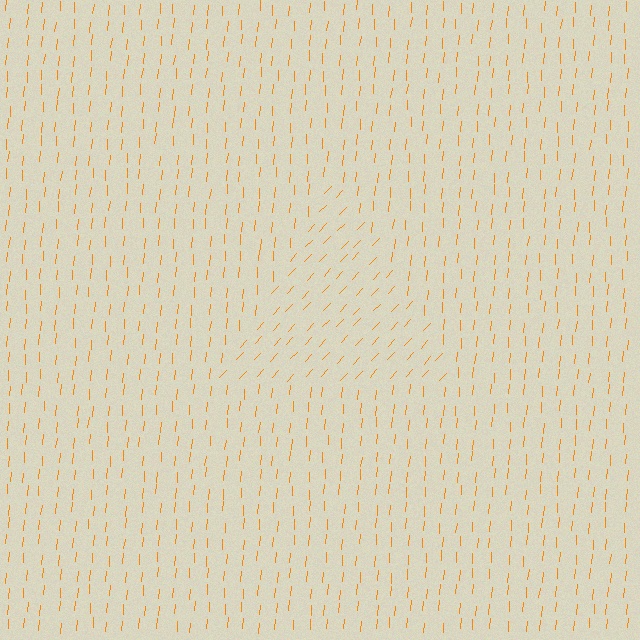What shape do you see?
I see a triangle.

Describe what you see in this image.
The image is filled with small orange line segments. A triangle region in the image has lines oriented differently from the surrounding lines, creating a visible texture boundary.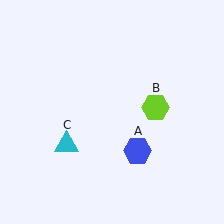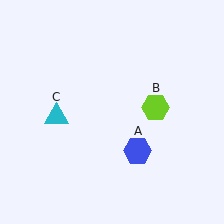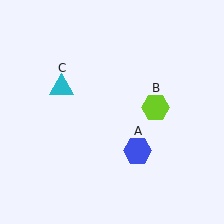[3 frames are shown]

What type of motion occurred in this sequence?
The cyan triangle (object C) rotated clockwise around the center of the scene.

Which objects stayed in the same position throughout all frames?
Blue hexagon (object A) and lime hexagon (object B) remained stationary.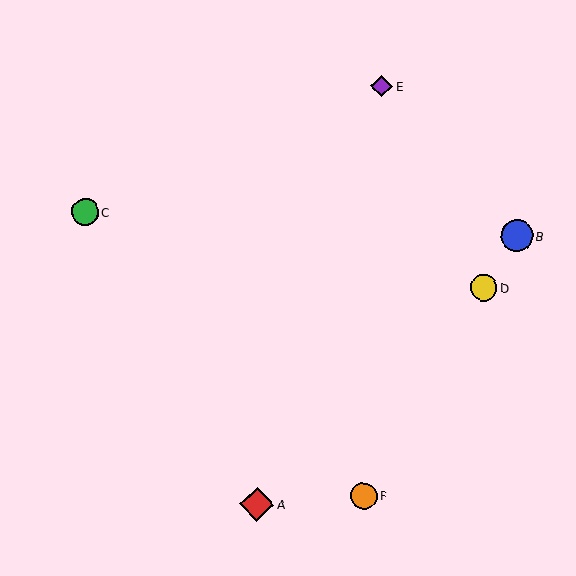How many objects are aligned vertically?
2 objects (E, F) are aligned vertically.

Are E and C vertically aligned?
No, E is at x≈382 and C is at x≈85.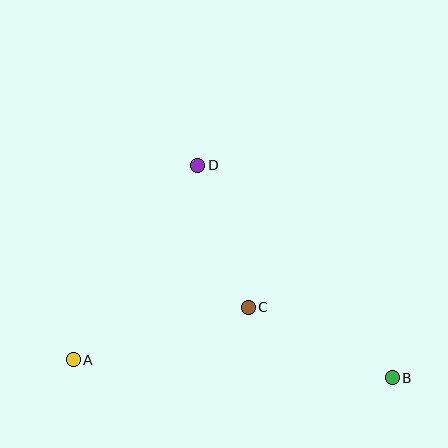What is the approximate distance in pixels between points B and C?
The distance between B and C is approximately 160 pixels.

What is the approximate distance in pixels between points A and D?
The distance between A and D is approximately 231 pixels.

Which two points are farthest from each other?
Points A and B are farthest from each other.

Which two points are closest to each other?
Points C and D are closest to each other.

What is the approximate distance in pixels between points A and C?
The distance between A and C is approximately 183 pixels.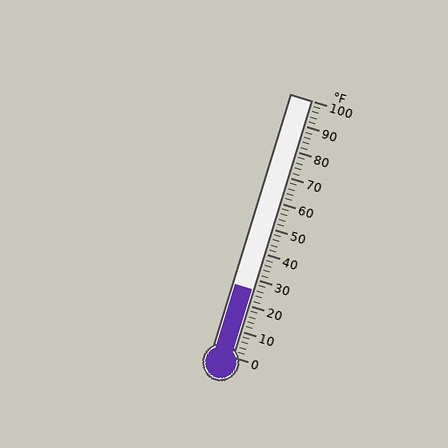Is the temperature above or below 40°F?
The temperature is below 40°F.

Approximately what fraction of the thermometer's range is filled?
The thermometer is filled to approximately 25% of its range.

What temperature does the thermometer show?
The thermometer shows approximately 26°F.